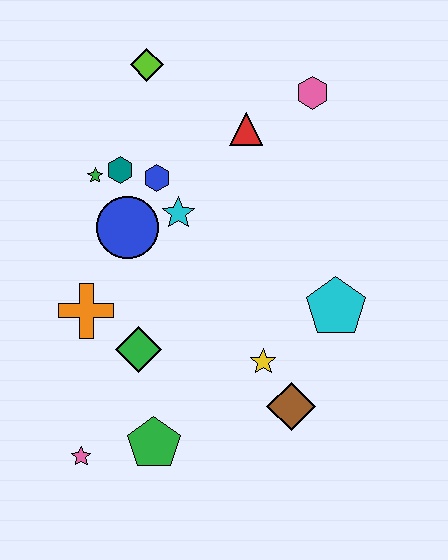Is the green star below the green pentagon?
No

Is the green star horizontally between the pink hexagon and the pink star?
Yes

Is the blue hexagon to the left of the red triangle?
Yes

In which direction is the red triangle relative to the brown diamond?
The red triangle is above the brown diamond.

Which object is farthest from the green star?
The brown diamond is farthest from the green star.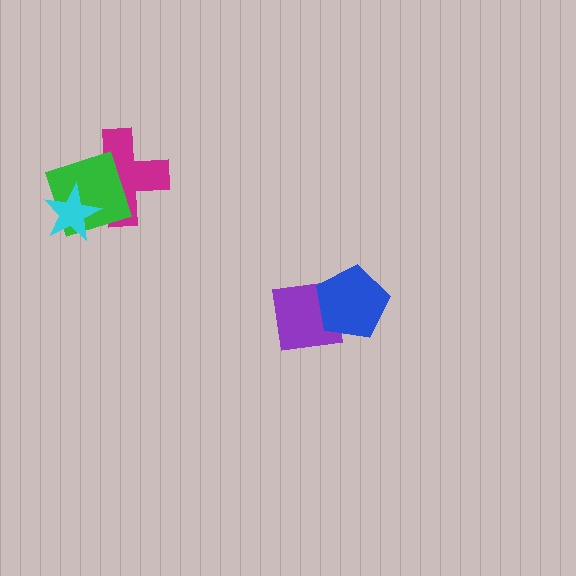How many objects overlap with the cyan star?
2 objects overlap with the cyan star.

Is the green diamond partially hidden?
Yes, it is partially covered by another shape.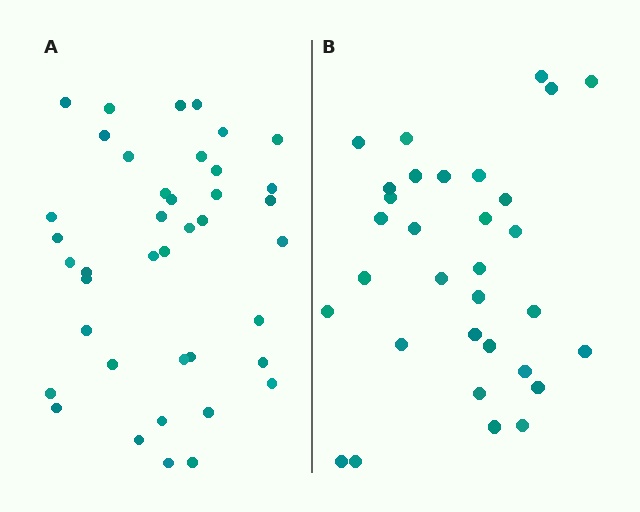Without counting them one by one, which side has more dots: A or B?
Region A (the left region) has more dots.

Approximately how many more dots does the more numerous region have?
Region A has roughly 8 or so more dots than region B.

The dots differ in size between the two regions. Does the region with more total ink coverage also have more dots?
No. Region B has more total ink coverage because its dots are larger, but region A actually contains more individual dots. Total area can be misleading — the number of items is what matters here.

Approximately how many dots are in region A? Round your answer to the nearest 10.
About 40 dots.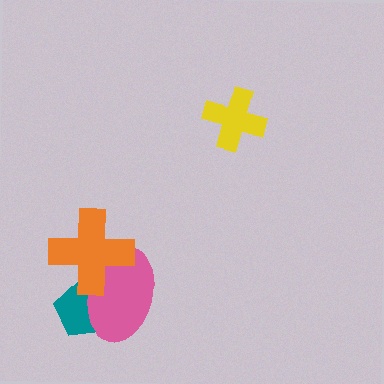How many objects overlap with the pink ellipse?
2 objects overlap with the pink ellipse.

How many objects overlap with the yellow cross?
0 objects overlap with the yellow cross.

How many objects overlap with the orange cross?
2 objects overlap with the orange cross.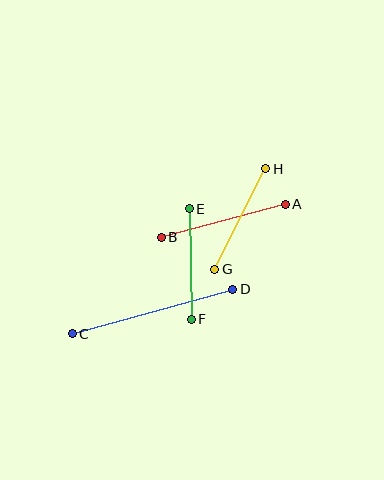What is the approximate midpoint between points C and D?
The midpoint is at approximately (152, 311) pixels.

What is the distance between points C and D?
The distance is approximately 167 pixels.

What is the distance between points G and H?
The distance is approximately 113 pixels.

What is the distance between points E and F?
The distance is approximately 111 pixels.